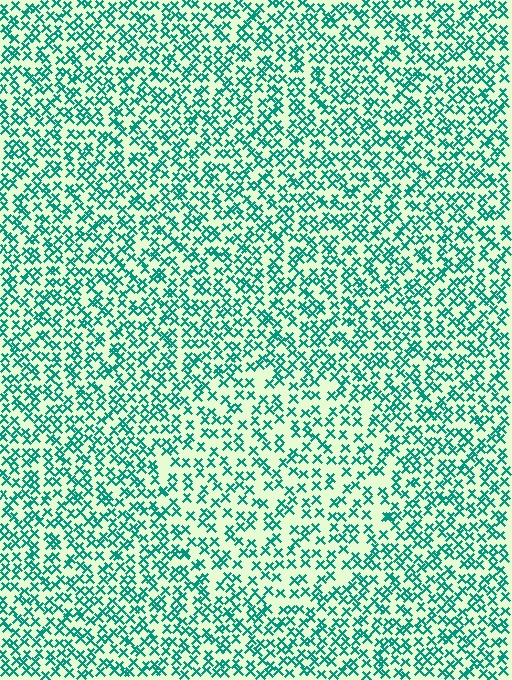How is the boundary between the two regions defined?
The boundary is defined by a change in element density (approximately 1.5x ratio). All elements are the same color, size, and shape.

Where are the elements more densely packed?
The elements are more densely packed outside the circle boundary.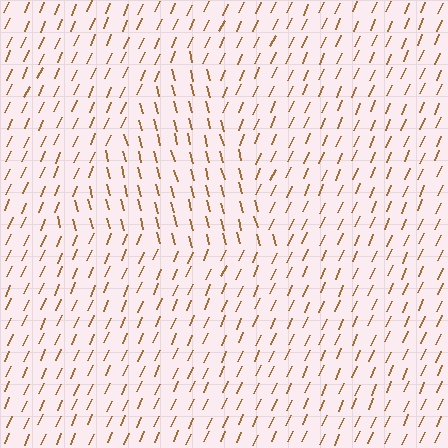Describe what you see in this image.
The image is filled with small brown line segments. A triangle region in the image has lines oriented differently from the surrounding lines, creating a visible texture boundary.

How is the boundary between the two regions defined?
The boundary is defined purely by a change in line orientation (approximately 39 degrees difference). All lines are the same color and thickness.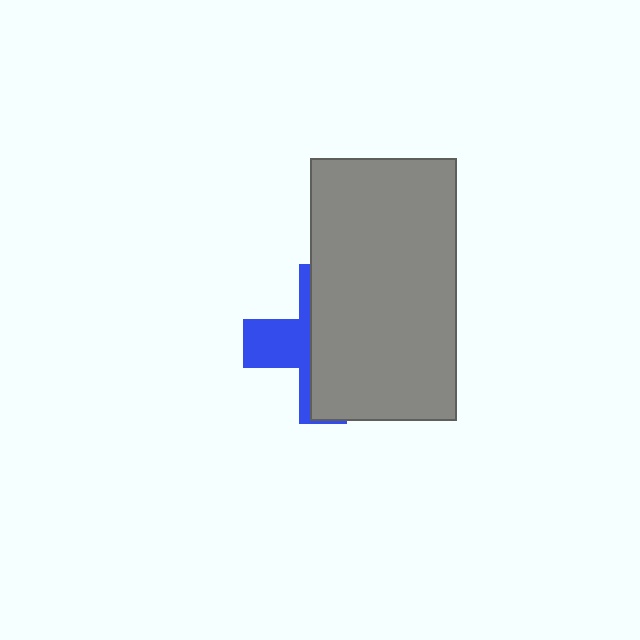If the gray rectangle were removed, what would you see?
You would see the complete blue cross.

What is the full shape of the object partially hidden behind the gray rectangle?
The partially hidden object is a blue cross.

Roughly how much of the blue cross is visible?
A small part of it is visible (roughly 33%).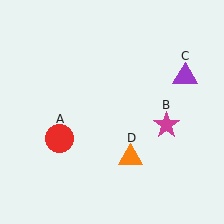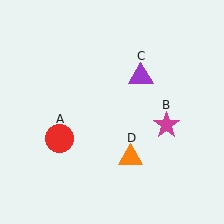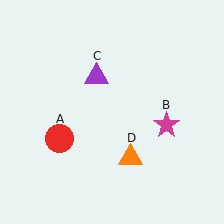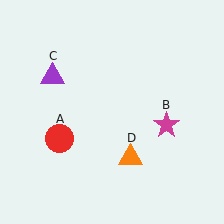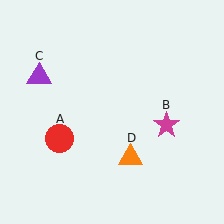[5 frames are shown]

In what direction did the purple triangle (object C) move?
The purple triangle (object C) moved left.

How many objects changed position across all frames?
1 object changed position: purple triangle (object C).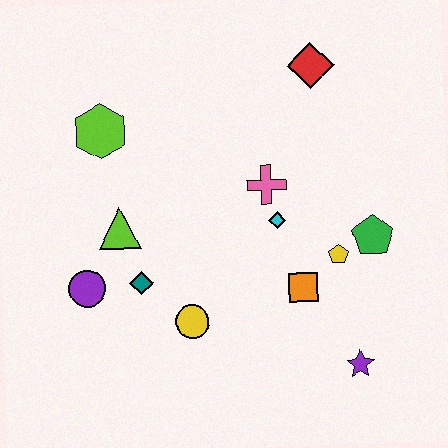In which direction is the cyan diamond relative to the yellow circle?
The cyan diamond is above the yellow circle.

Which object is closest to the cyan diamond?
The pink cross is closest to the cyan diamond.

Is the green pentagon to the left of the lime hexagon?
No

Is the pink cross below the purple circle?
No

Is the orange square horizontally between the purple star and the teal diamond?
Yes